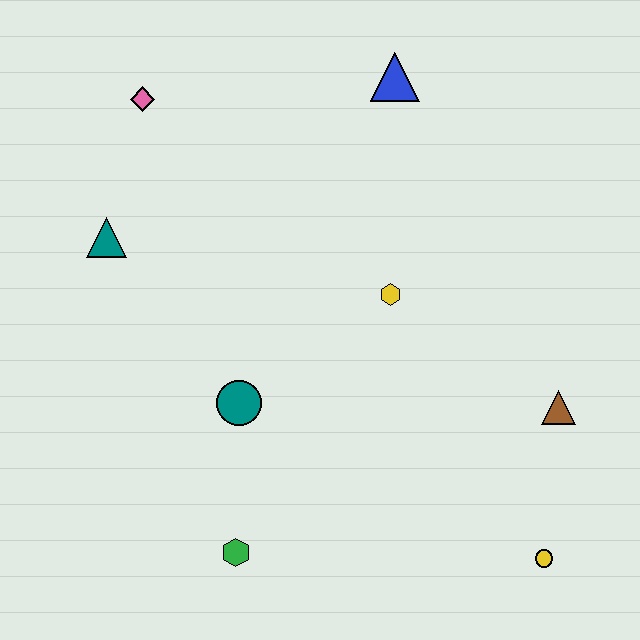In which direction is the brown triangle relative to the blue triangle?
The brown triangle is below the blue triangle.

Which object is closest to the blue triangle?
The yellow hexagon is closest to the blue triangle.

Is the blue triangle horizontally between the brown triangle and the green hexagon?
Yes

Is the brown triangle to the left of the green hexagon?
No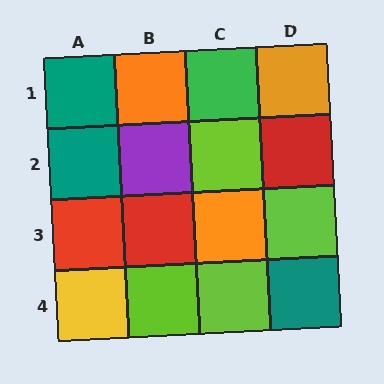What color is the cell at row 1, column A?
Teal.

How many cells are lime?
4 cells are lime.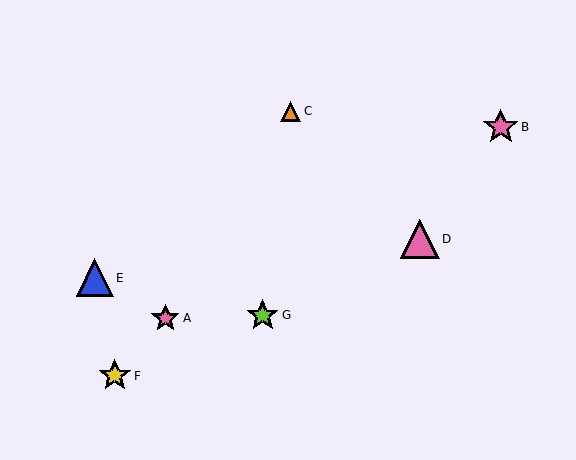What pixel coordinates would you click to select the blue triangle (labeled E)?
Click at (95, 278) to select the blue triangle E.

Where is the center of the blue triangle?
The center of the blue triangle is at (95, 278).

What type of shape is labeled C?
Shape C is an orange triangle.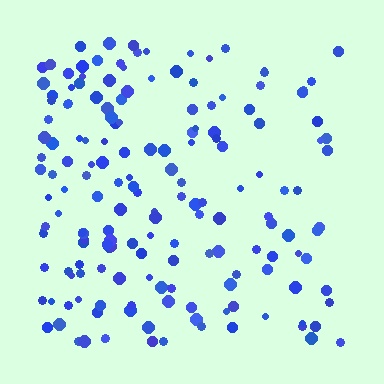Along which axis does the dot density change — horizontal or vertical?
Horizontal.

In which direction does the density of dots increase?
From right to left, with the left side densest.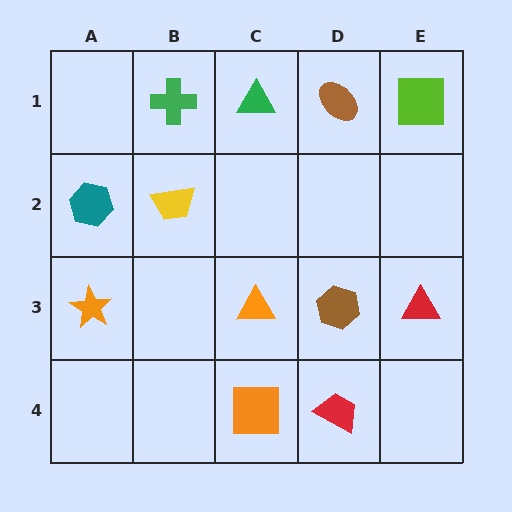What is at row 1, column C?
A green triangle.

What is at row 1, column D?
A brown ellipse.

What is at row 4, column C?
An orange square.